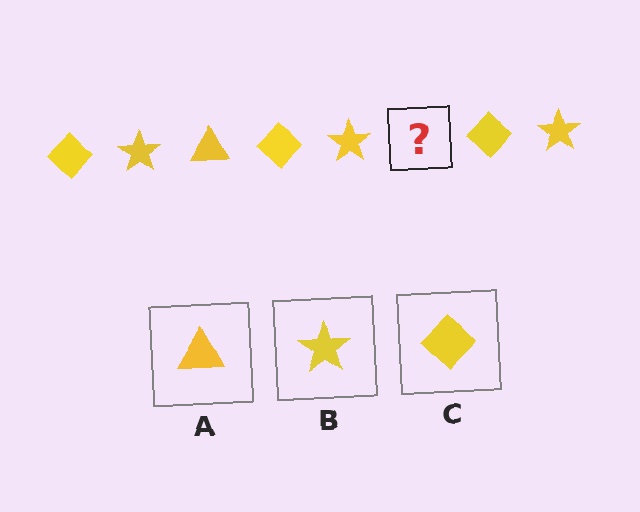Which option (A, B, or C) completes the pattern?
A.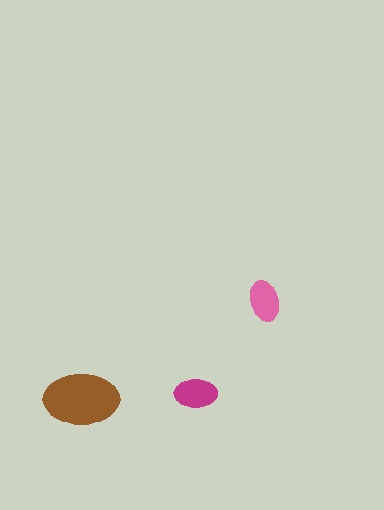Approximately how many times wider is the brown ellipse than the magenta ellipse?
About 2 times wider.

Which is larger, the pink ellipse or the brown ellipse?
The brown one.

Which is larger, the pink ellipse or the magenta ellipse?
The magenta one.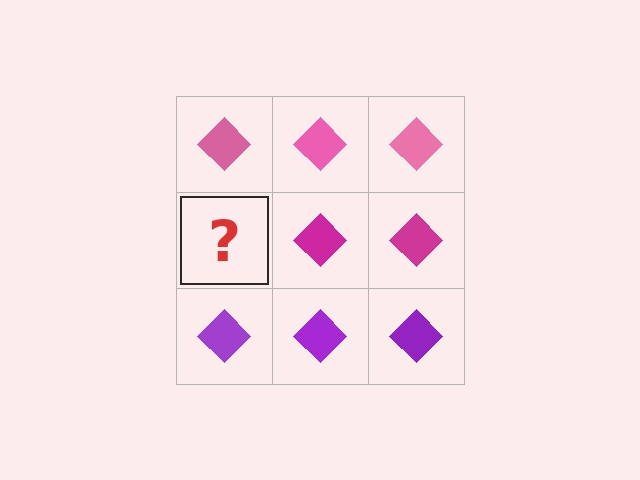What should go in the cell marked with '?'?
The missing cell should contain a magenta diamond.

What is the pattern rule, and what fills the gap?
The rule is that each row has a consistent color. The gap should be filled with a magenta diamond.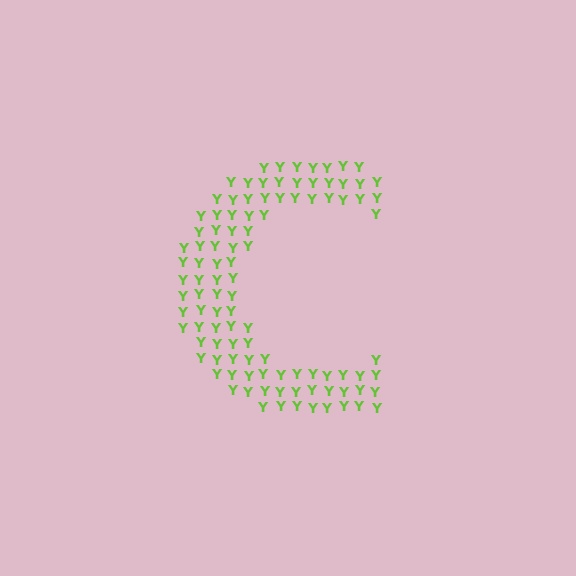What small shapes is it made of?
It is made of small letter Y's.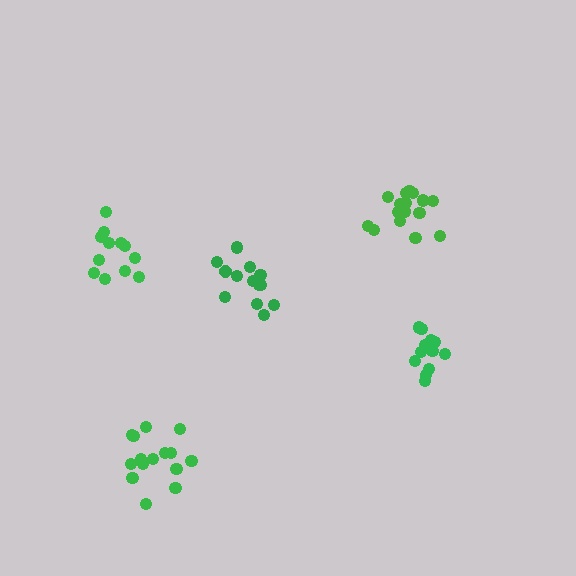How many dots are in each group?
Group 1: 14 dots, Group 2: 13 dots, Group 3: 16 dots, Group 4: 12 dots, Group 5: 15 dots (70 total).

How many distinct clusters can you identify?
There are 5 distinct clusters.